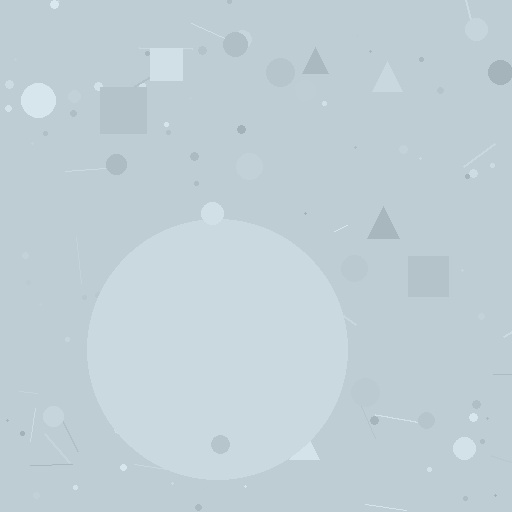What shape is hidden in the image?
A circle is hidden in the image.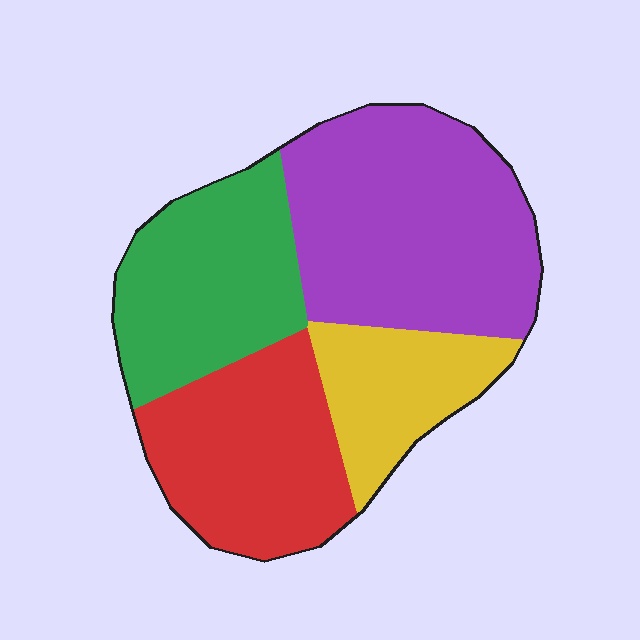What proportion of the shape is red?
Red takes up about one quarter (1/4) of the shape.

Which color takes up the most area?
Purple, at roughly 35%.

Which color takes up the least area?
Yellow, at roughly 15%.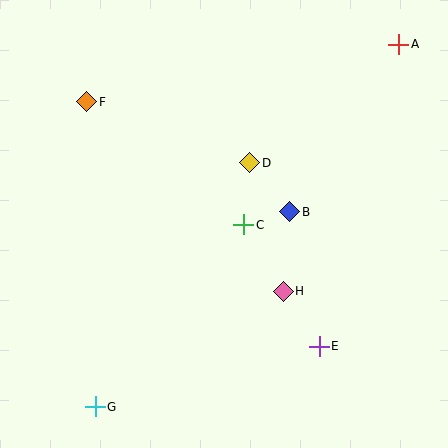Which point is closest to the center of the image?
Point C at (244, 225) is closest to the center.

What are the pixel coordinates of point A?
Point A is at (399, 44).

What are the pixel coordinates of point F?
Point F is at (87, 102).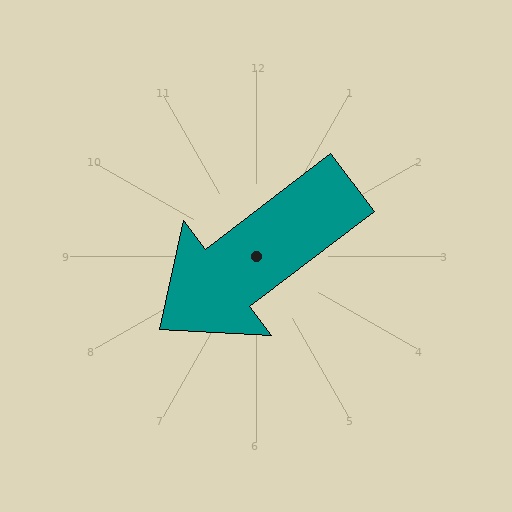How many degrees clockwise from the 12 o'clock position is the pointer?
Approximately 233 degrees.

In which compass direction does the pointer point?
Southwest.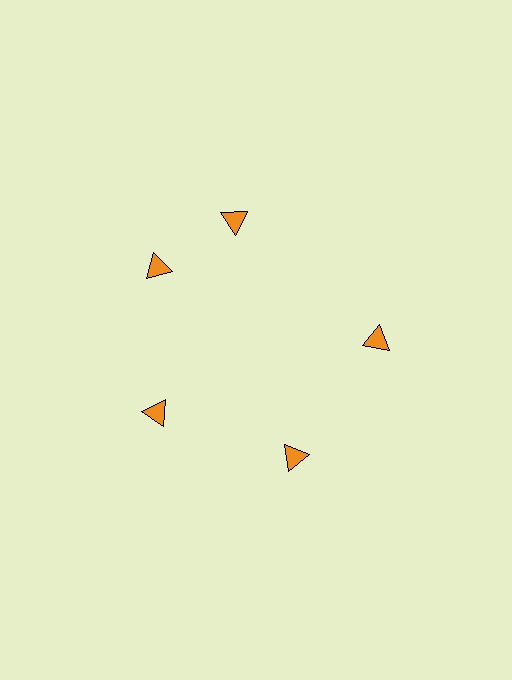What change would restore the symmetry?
The symmetry would be restored by rotating it back into even spacing with its neighbors so that all 5 triangles sit at equal angles and equal distance from the center.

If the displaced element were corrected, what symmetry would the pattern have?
It would have 5-fold rotational symmetry — the pattern would map onto itself every 72 degrees.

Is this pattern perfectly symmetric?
No. The 5 orange triangles are arranged in a ring, but one element near the 1 o'clock position is rotated out of alignment along the ring, breaking the 5-fold rotational symmetry.